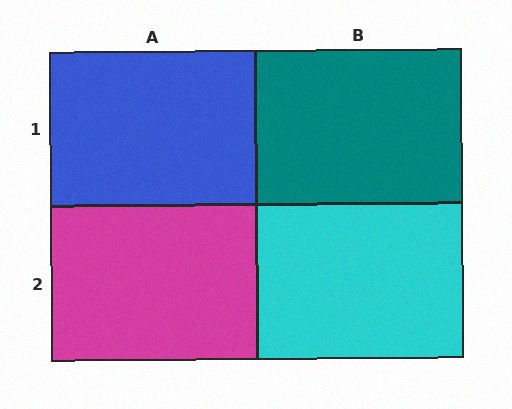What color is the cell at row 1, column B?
Teal.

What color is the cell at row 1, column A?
Blue.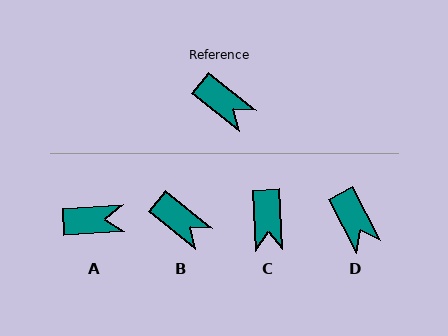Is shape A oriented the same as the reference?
No, it is off by about 42 degrees.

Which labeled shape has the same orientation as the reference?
B.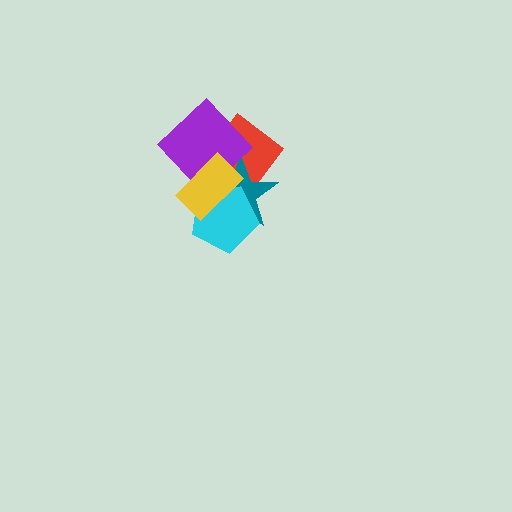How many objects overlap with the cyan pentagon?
3 objects overlap with the cyan pentagon.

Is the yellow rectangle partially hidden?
No, no other shape covers it.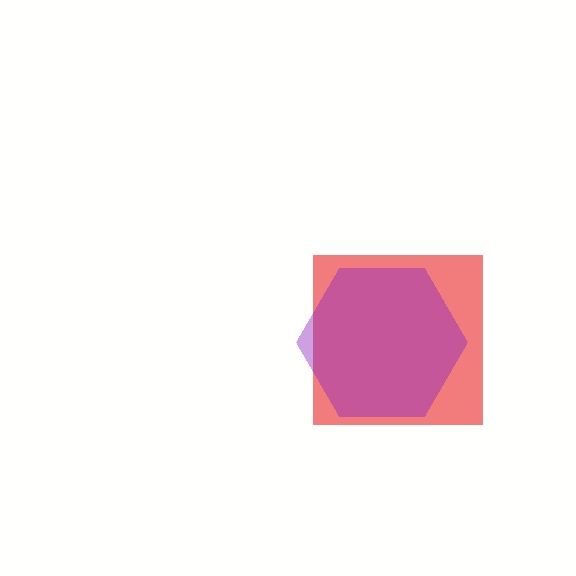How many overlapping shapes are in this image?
There are 2 overlapping shapes in the image.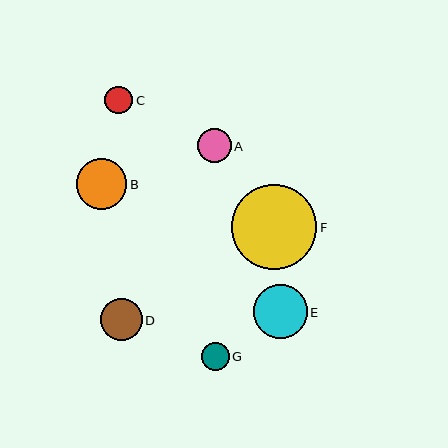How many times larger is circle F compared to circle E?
Circle F is approximately 1.6 times the size of circle E.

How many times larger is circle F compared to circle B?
Circle F is approximately 1.7 times the size of circle B.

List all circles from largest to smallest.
From largest to smallest: F, E, B, D, A, G, C.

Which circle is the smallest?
Circle C is the smallest with a size of approximately 28 pixels.